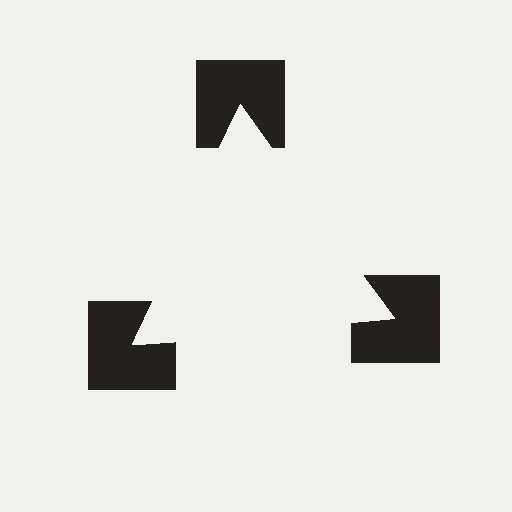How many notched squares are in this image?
There are 3 — one at each vertex of the illusory triangle.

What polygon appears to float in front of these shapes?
An illusory triangle — its edges are inferred from the aligned wedge cuts in the notched squares, not physically drawn.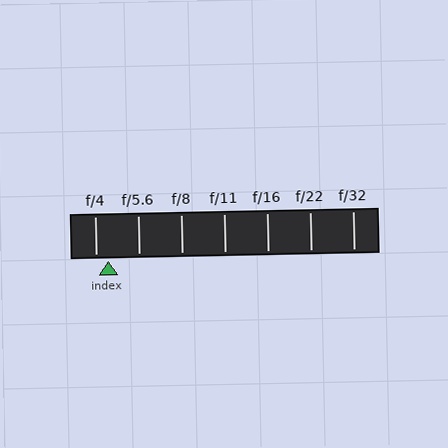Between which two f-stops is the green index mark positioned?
The index mark is between f/4 and f/5.6.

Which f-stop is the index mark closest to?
The index mark is closest to f/4.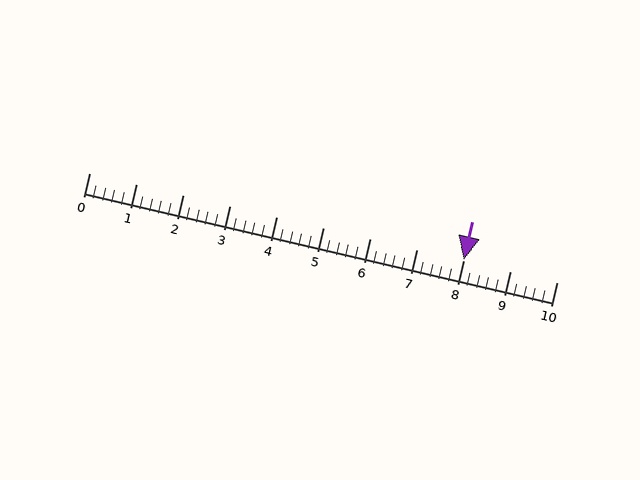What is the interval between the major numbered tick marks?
The major tick marks are spaced 1 units apart.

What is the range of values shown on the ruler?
The ruler shows values from 0 to 10.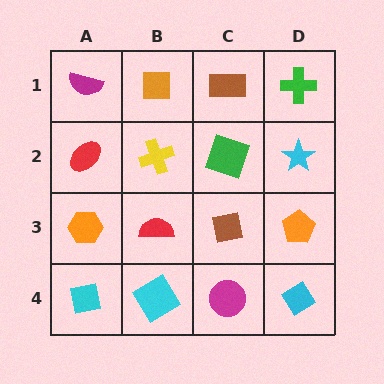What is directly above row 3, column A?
A red ellipse.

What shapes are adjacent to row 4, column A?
An orange hexagon (row 3, column A), a cyan diamond (row 4, column B).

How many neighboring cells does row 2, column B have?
4.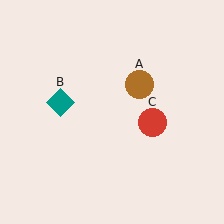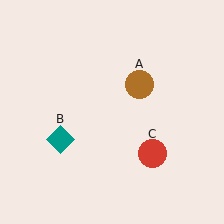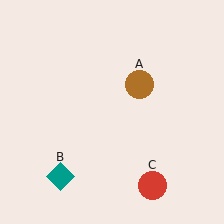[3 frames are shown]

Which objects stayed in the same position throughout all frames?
Brown circle (object A) remained stationary.